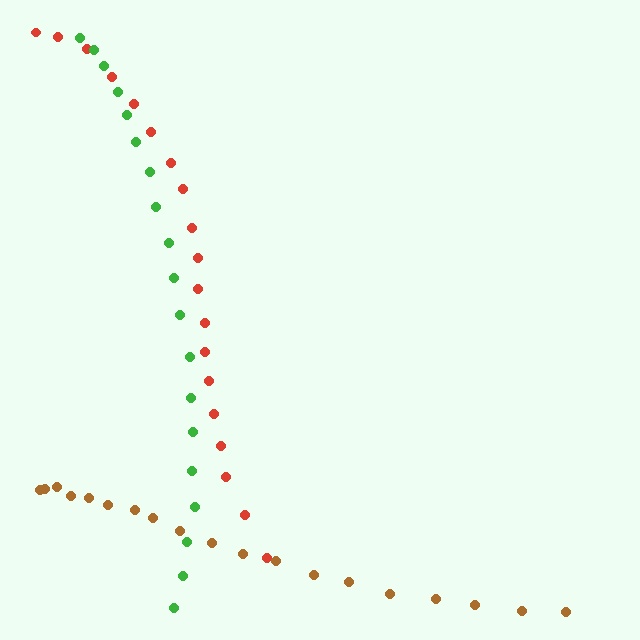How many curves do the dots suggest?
There are 3 distinct paths.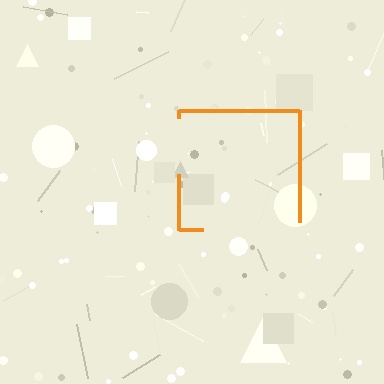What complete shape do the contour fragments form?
The contour fragments form a square.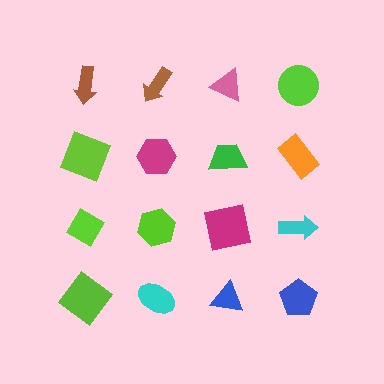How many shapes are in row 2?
4 shapes.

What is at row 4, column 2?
A cyan ellipse.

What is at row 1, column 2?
A brown arrow.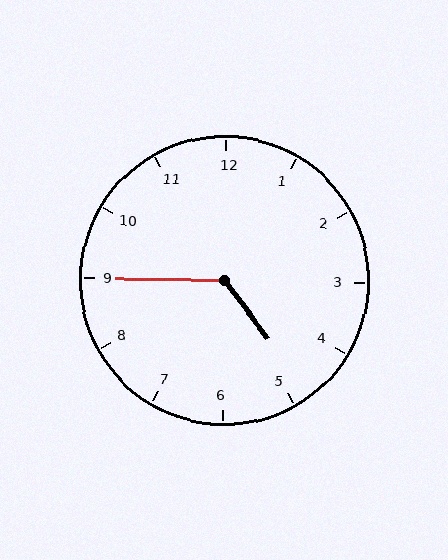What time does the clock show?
4:45.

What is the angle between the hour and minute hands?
Approximately 128 degrees.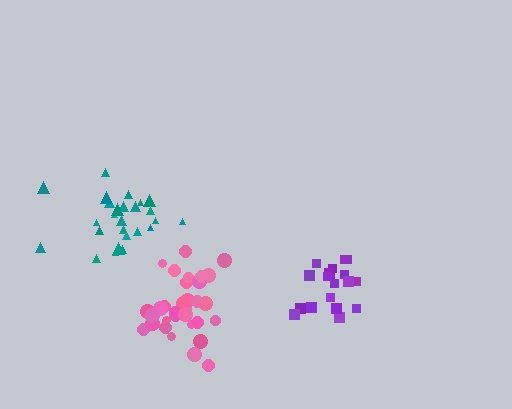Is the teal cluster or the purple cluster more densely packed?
Teal.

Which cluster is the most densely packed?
Pink.